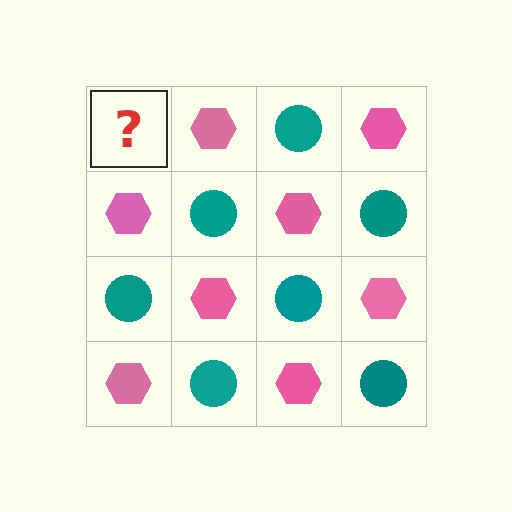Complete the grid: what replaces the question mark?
The question mark should be replaced with a teal circle.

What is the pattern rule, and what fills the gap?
The rule is that it alternates teal circle and pink hexagon in a checkerboard pattern. The gap should be filled with a teal circle.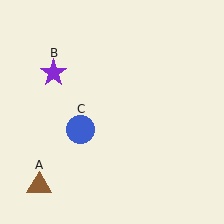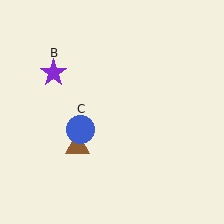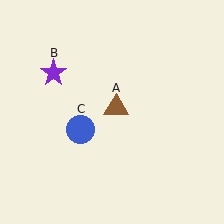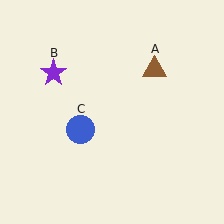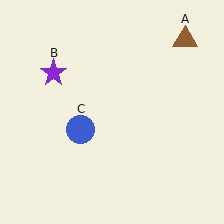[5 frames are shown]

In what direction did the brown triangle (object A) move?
The brown triangle (object A) moved up and to the right.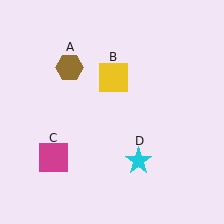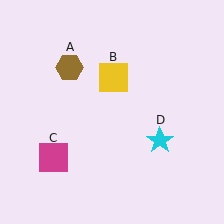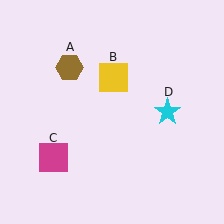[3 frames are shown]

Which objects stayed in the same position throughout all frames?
Brown hexagon (object A) and yellow square (object B) and magenta square (object C) remained stationary.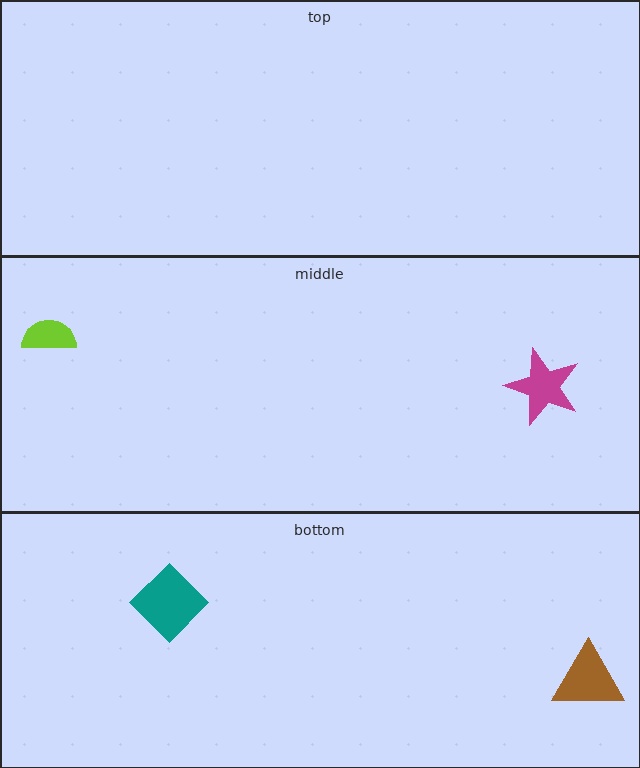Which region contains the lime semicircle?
The middle region.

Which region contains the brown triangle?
The bottom region.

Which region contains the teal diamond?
The bottom region.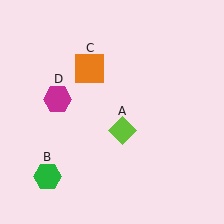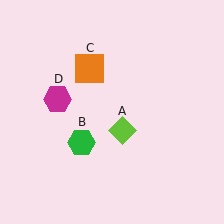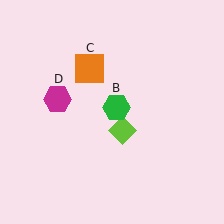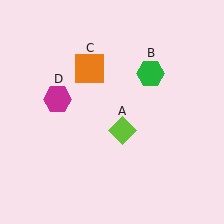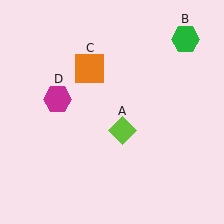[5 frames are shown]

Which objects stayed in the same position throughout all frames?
Lime diamond (object A) and orange square (object C) and magenta hexagon (object D) remained stationary.